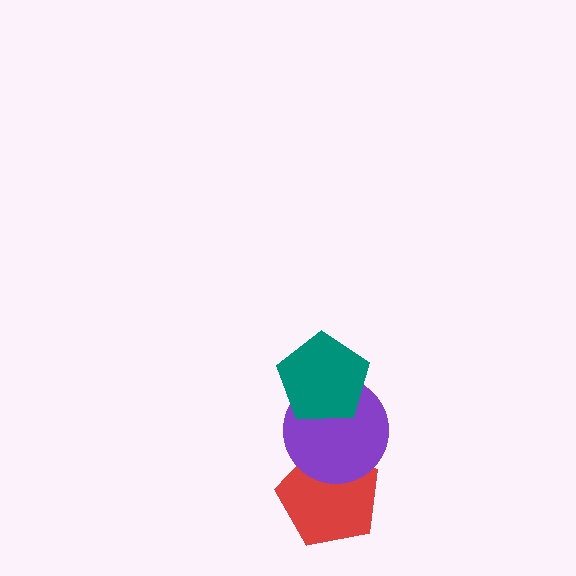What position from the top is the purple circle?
The purple circle is 2nd from the top.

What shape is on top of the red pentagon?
The purple circle is on top of the red pentagon.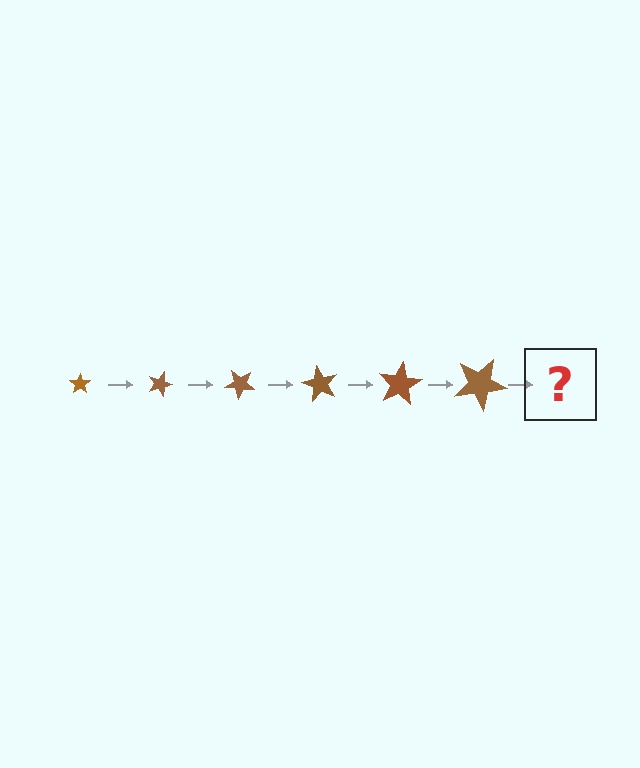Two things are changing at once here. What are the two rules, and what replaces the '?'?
The two rules are that the star grows larger each step and it rotates 20 degrees each step. The '?' should be a star, larger than the previous one and rotated 120 degrees from the start.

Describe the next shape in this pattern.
It should be a star, larger than the previous one and rotated 120 degrees from the start.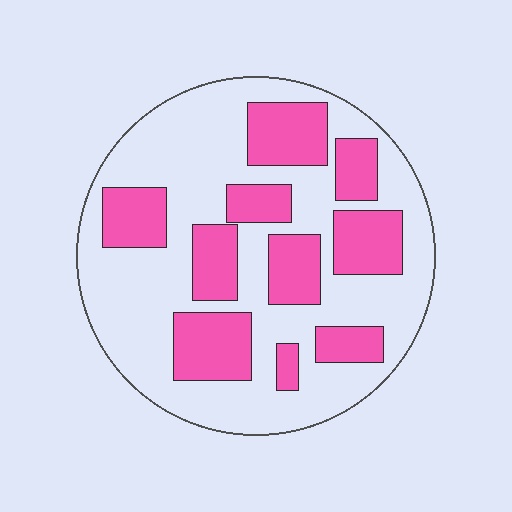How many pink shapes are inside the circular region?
10.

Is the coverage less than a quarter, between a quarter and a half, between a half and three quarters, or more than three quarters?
Between a quarter and a half.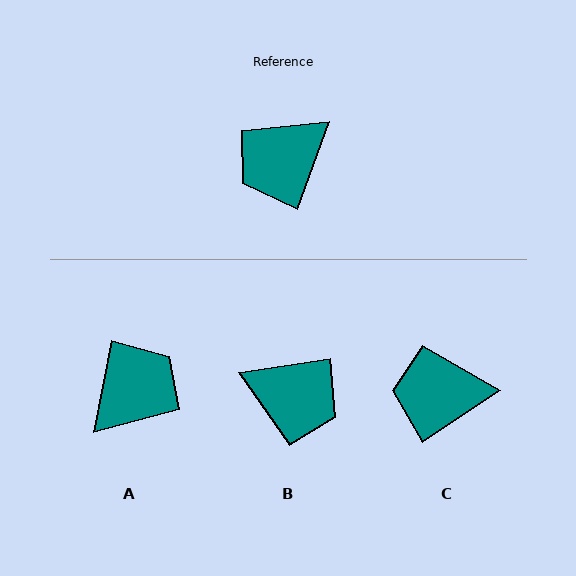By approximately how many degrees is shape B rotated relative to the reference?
Approximately 119 degrees counter-clockwise.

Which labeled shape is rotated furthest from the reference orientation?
A, about 170 degrees away.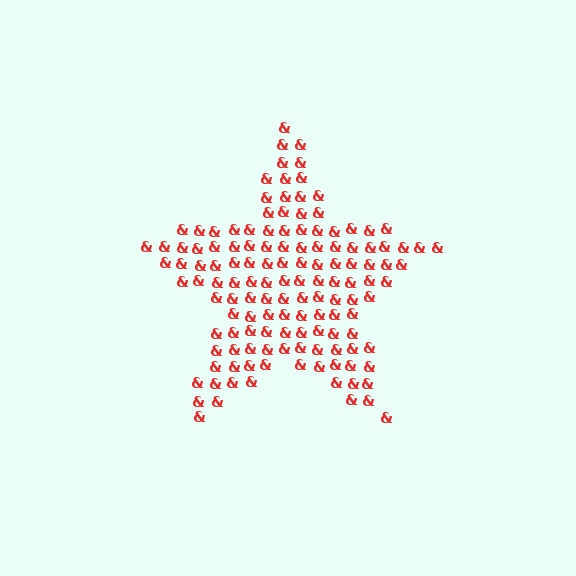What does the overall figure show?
The overall figure shows a star.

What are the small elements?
The small elements are ampersands.